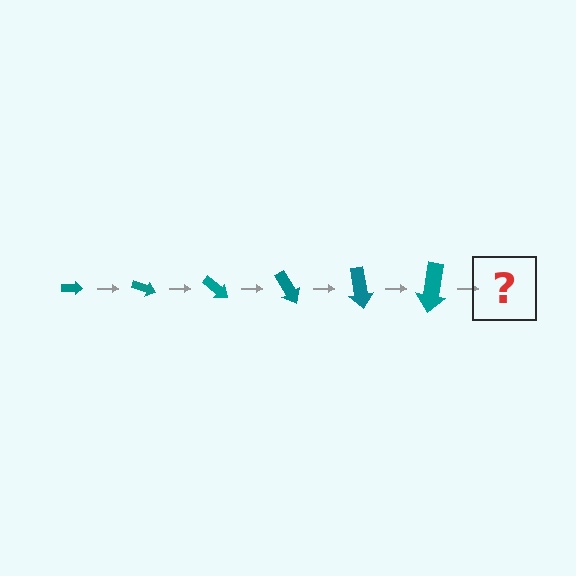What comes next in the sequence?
The next element should be an arrow, larger than the previous one and rotated 120 degrees from the start.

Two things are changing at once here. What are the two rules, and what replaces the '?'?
The two rules are that the arrow grows larger each step and it rotates 20 degrees each step. The '?' should be an arrow, larger than the previous one and rotated 120 degrees from the start.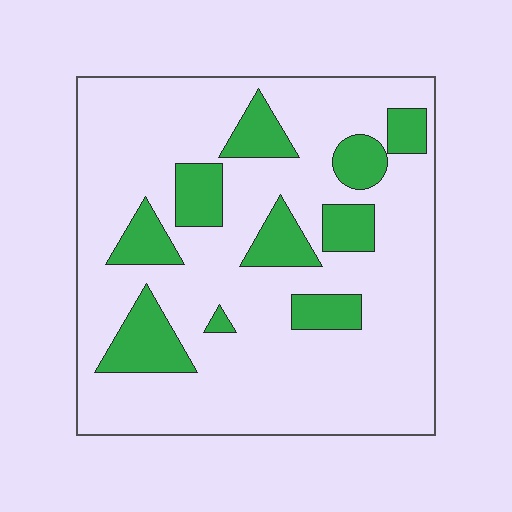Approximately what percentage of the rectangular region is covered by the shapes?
Approximately 20%.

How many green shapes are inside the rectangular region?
10.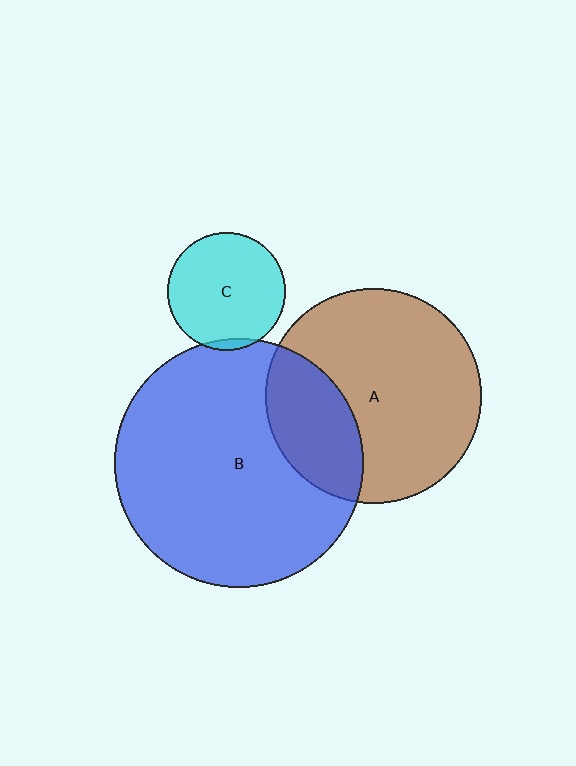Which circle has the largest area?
Circle B (blue).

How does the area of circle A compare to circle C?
Approximately 3.4 times.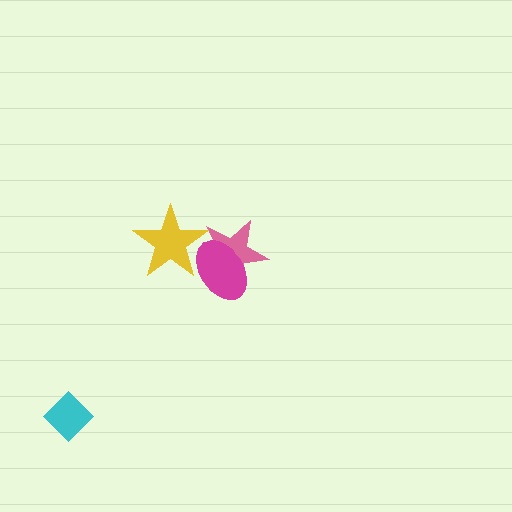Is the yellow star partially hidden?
Yes, it is partially covered by another shape.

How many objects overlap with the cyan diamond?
0 objects overlap with the cyan diamond.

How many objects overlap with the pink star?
2 objects overlap with the pink star.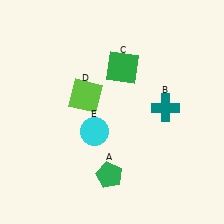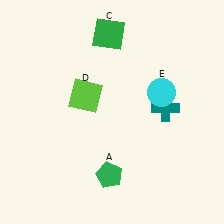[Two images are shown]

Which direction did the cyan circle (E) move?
The cyan circle (E) moved right.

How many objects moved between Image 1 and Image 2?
2 objects moved between the two images.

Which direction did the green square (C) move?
The green square (C) moved up.